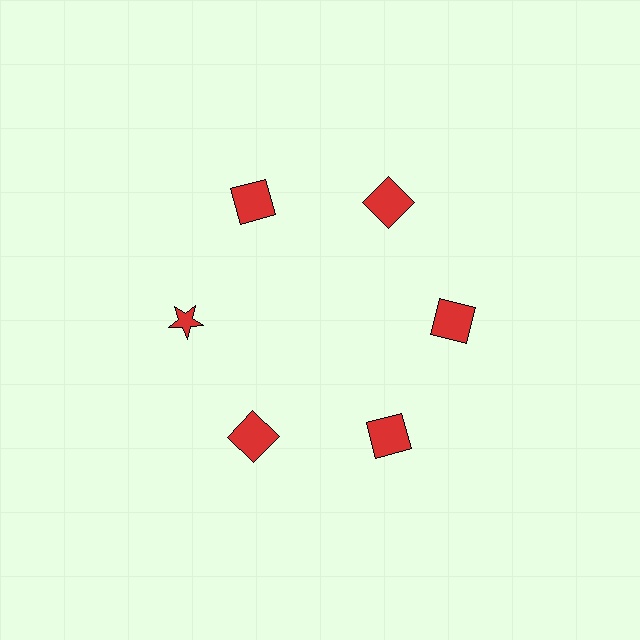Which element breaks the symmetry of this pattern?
The red star at roughly the 9 o'clock position breaks the symmetry. All other shapes are red squares.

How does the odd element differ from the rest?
It has a different shape: star instead of square.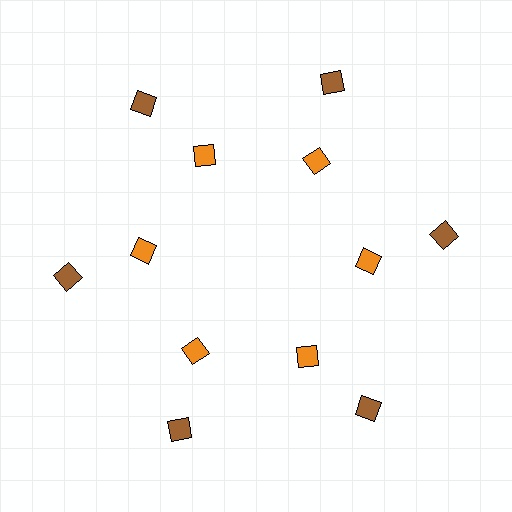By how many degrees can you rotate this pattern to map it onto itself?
The pattern maps onto itself every 60 degrees of rotation.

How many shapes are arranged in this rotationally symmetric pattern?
There are 12 shapes, arranged in 6 groups of 2.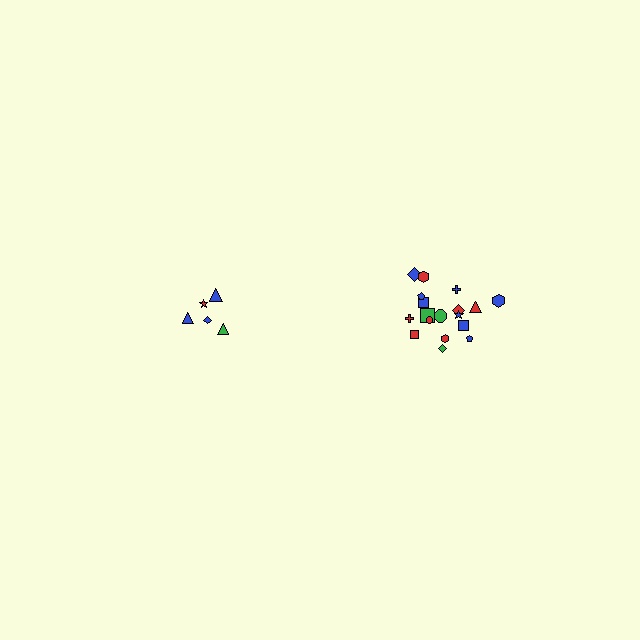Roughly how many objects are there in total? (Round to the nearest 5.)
Roughly 25 objects in total.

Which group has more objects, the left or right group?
The right group.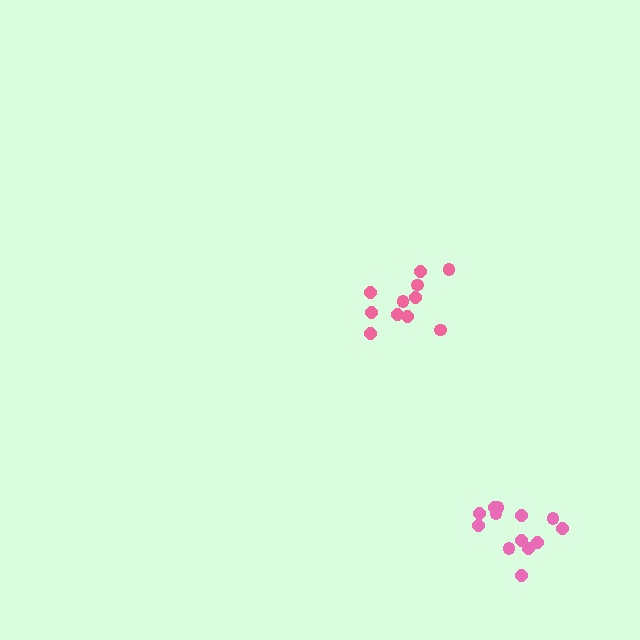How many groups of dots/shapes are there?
There are 2 groups.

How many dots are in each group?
Group 1: 11 dots, Group 2: 13 dots (24 total).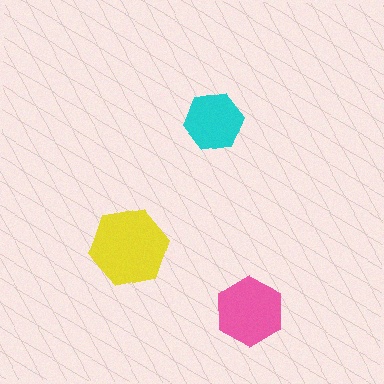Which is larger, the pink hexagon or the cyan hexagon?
The pink one.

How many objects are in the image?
There are 3 objects in the image.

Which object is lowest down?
The pink hexagon is bottommost.